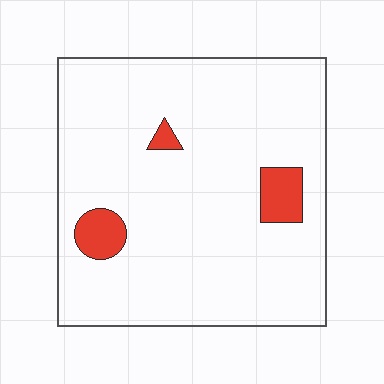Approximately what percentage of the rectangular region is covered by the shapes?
Approximately 5%.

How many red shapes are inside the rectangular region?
3.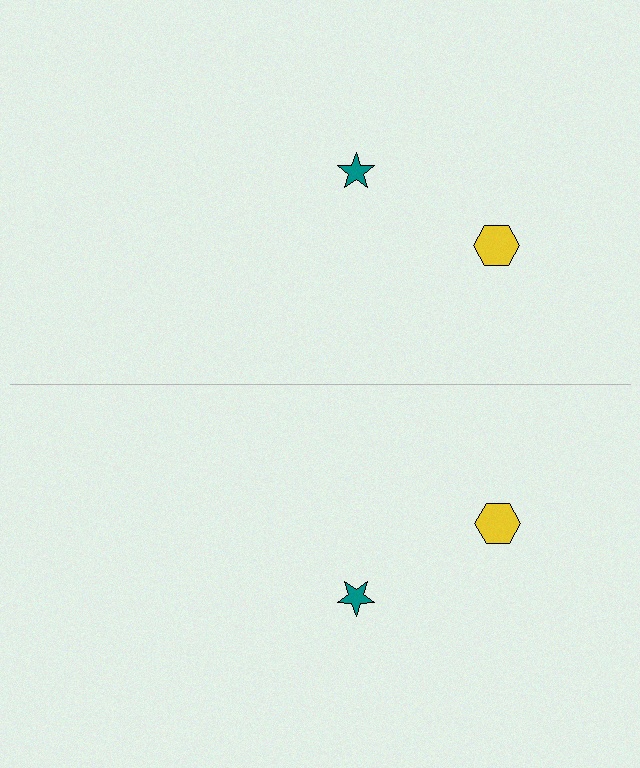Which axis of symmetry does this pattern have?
The pattern has a horizontal axis of symmetry running through the center of the image.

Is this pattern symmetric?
Yes, this pattern has bilateral (reflection) symmetry.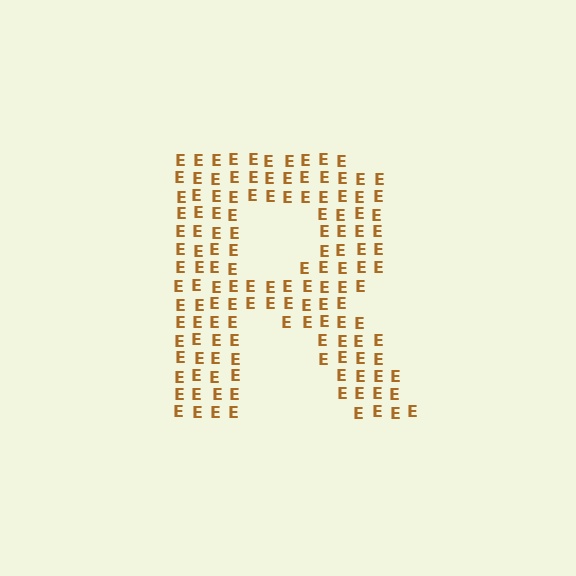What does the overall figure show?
The overall figure shows the letter R.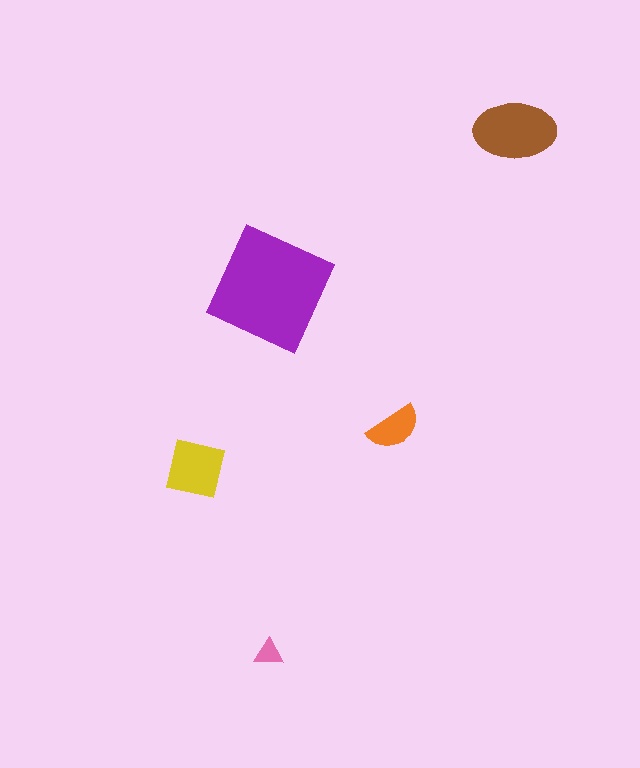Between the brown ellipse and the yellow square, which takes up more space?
The brown ellipse.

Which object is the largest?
The purple square.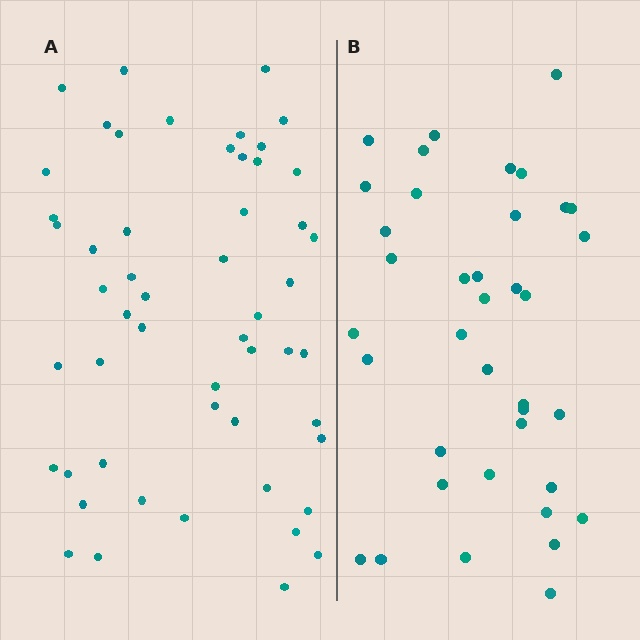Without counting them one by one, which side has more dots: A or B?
Region A (the left region) has more dots.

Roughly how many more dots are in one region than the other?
Region A has approximately 15 more dots than region B.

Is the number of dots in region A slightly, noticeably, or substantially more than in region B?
Region A has noticeably more, but not dramatically so. The ratio is roughly 1.4 to 1.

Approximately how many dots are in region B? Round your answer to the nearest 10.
About 40 dots. (The exact count is 38, which rounds to 40.)